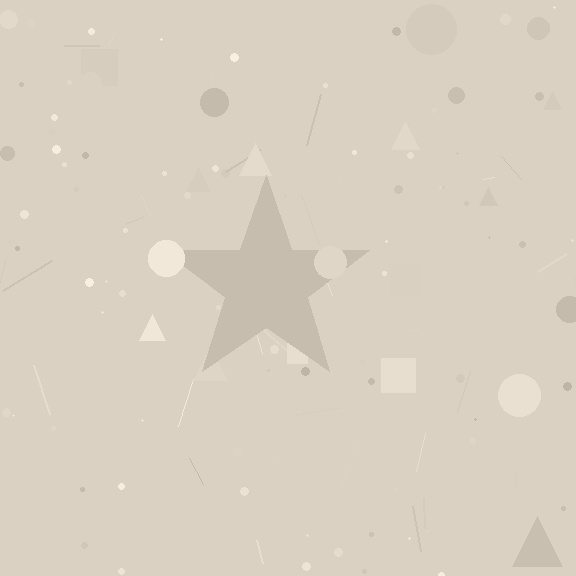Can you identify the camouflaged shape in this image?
The camouflaged shape is a star.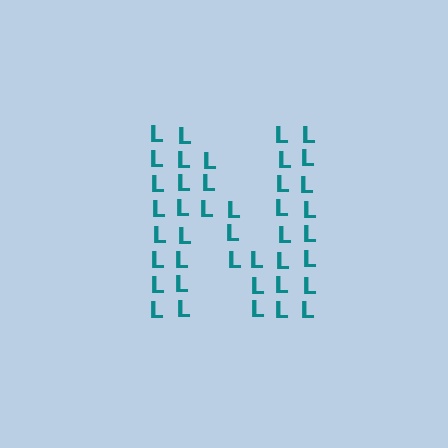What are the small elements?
The small elements are letter L's.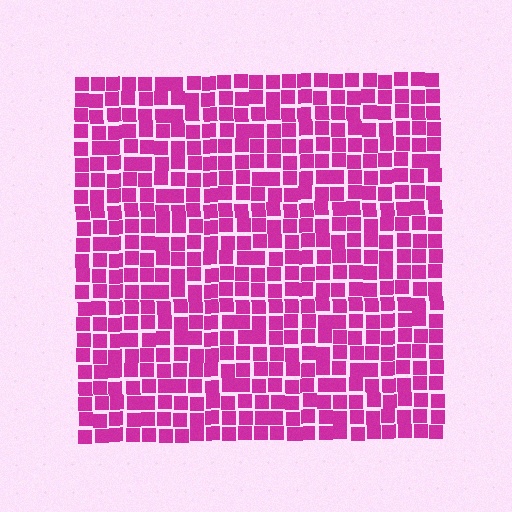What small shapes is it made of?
It is made of small squares.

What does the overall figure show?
The overall figure shows a square.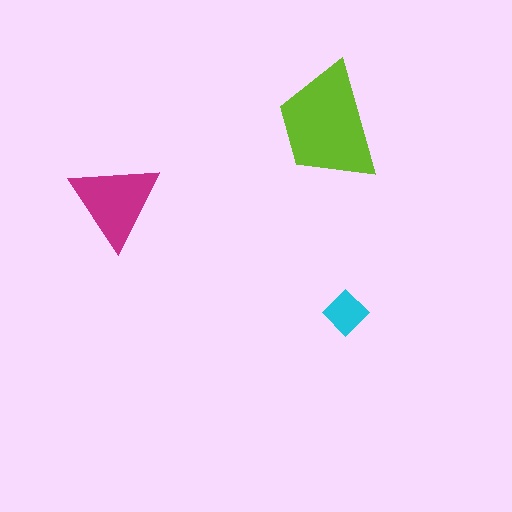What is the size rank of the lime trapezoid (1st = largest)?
1st.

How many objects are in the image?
There are 3 objects in the image.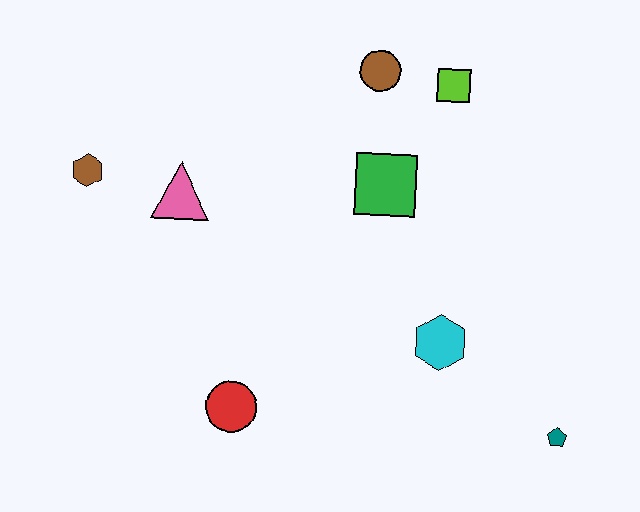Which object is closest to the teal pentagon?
The cyan hexagon is closest to the teal pentagon.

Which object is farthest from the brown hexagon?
The teal pentagon is farthest from the brown hexagon.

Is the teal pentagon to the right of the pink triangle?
Yes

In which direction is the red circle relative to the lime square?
The red circle is below the lime square.